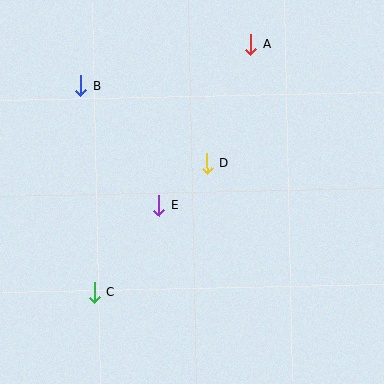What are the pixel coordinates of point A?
Point A is at (251, 44).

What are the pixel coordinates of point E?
Point E is at (159, 205).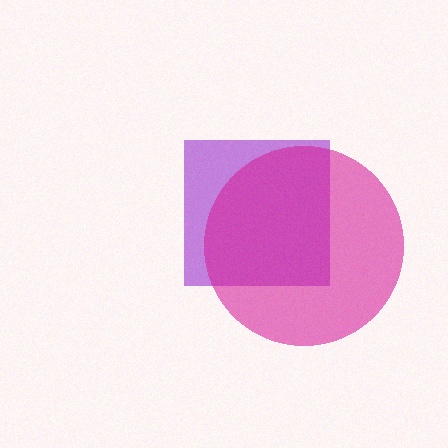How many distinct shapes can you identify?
There are 2 distinct shapes: a purple square, a magenta circle.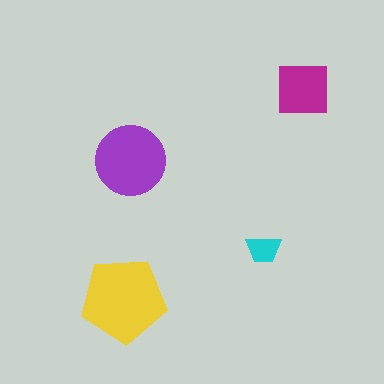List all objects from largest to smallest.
The yellow pentagon, the purple circle, the magenta square, the cyan trapezoid.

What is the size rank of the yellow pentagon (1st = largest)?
1st.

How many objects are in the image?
There are 4 objects in the image.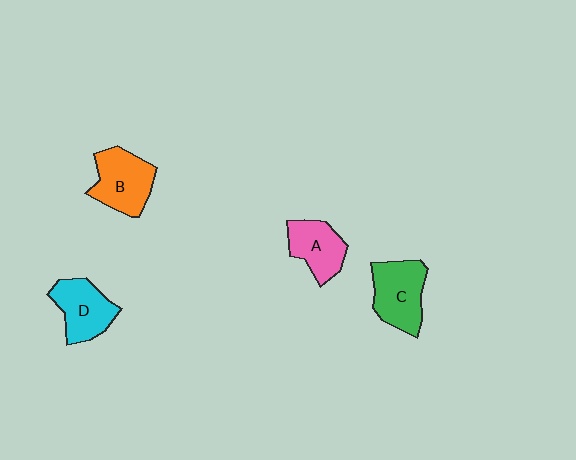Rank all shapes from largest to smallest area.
From largest to smallest: C (green), B (orange), D (cyan), A (pink).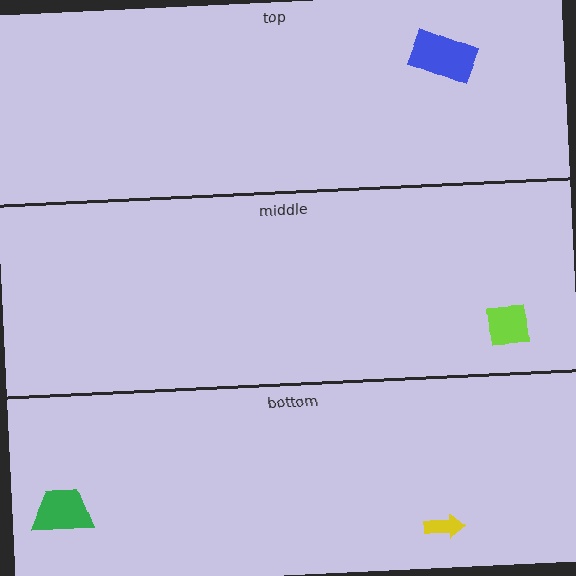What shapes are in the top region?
The blue rectangle.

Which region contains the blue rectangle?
The top region.